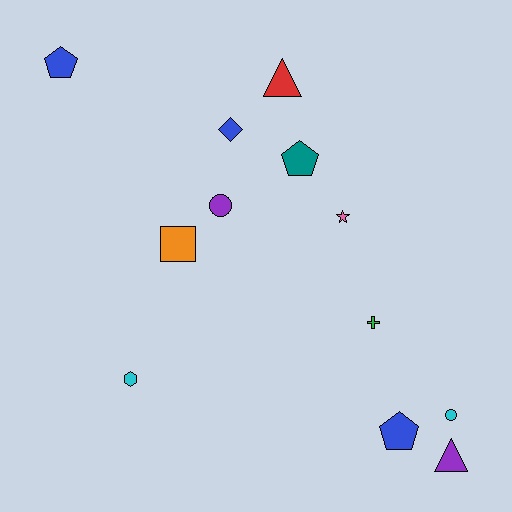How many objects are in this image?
There are 12 objects.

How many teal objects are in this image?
There is 1 teal object.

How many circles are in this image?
There are 2 circles.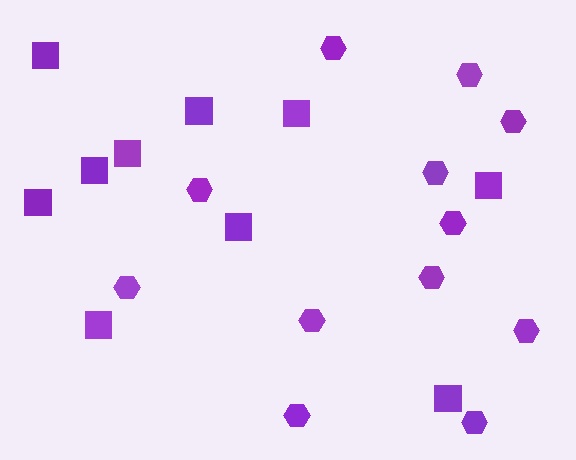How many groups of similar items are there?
There are 2 groups: one group of squares (10) and one group of hexagons (12).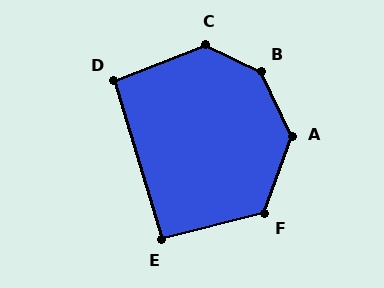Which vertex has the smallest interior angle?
E, at approximately 92 degrees.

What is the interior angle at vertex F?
Approximately 124 degrees (obtuse).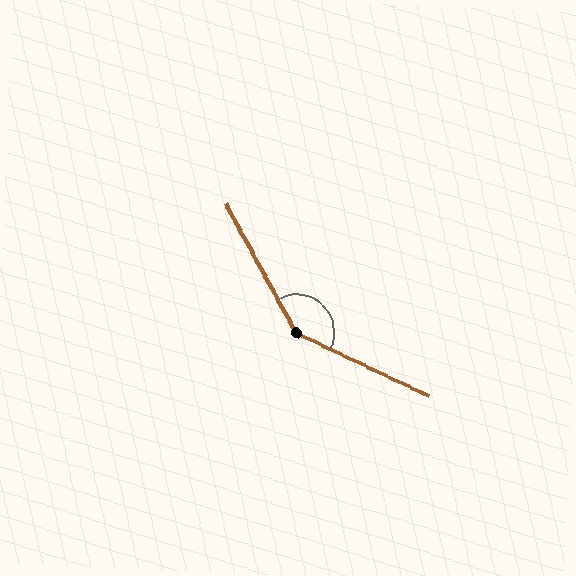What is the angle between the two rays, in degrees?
Approximately 144 degrees.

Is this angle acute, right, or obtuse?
It is obtuse.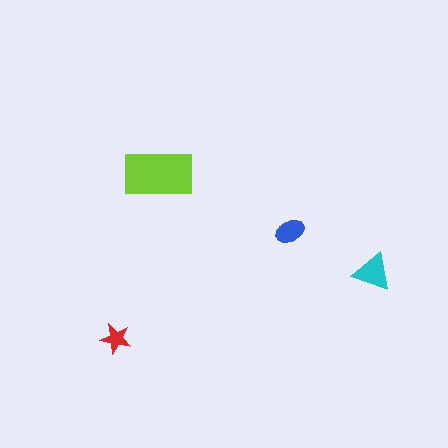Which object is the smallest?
The red star.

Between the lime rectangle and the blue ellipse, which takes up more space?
The lime rectangle.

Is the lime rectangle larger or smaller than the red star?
Larger.